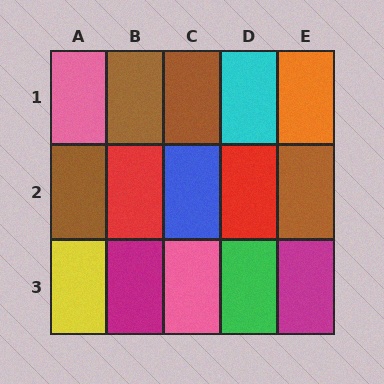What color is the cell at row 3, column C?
Pink.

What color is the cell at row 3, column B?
Magenta.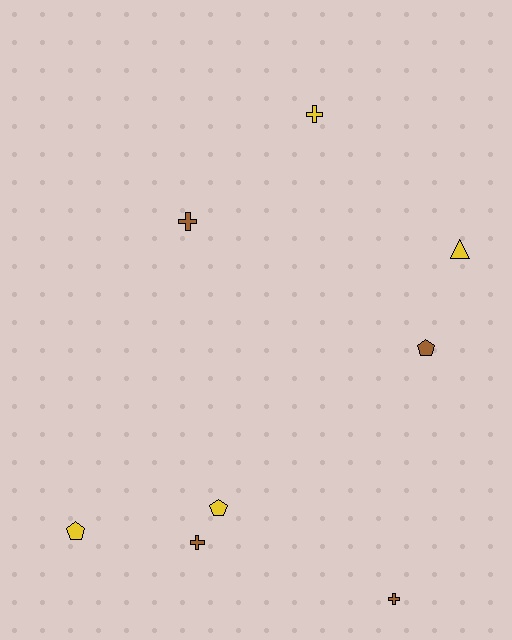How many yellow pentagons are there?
There are 2 yellow pentagons.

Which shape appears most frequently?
Cross, with 4 objects.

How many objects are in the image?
There are 8 objects.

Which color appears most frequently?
Brown, with 4 objects.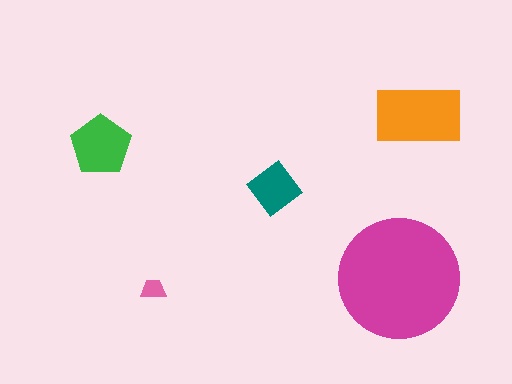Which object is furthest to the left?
The green pentagon is leftmost.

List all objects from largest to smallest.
The magenta circle, the orange rectangle, the green pentagon, the teal diamond, the pink trapezoid.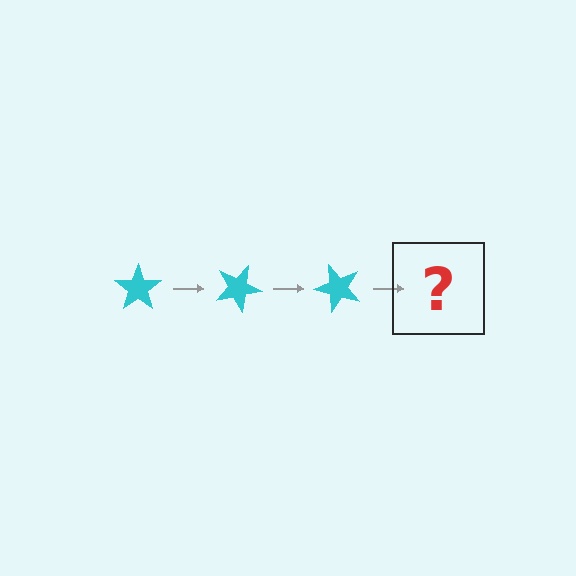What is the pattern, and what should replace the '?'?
The pattern is that the star rotates 25 degrees each step. The '?' should be a cyan star rotated 75 degrees.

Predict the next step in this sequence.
The next step is a cyan star rotated 75 degrees.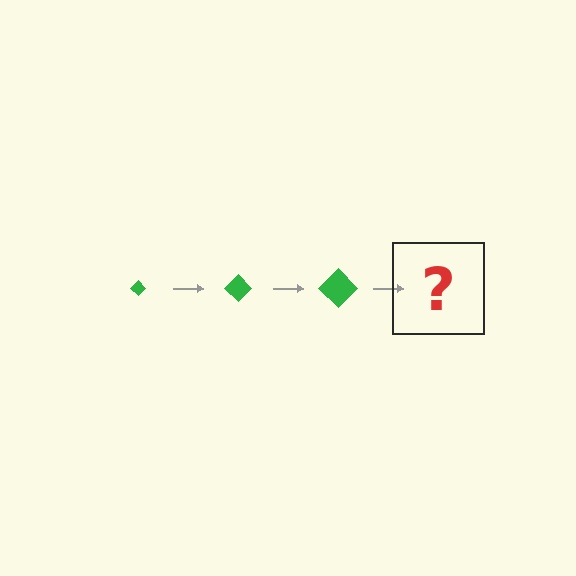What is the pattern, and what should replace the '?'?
The pattern is that the diamond gets progressively larger each step. The '?' should be a green diamond, larger than the previous one.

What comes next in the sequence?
The next element should be a green diamond, larger than the previous one.